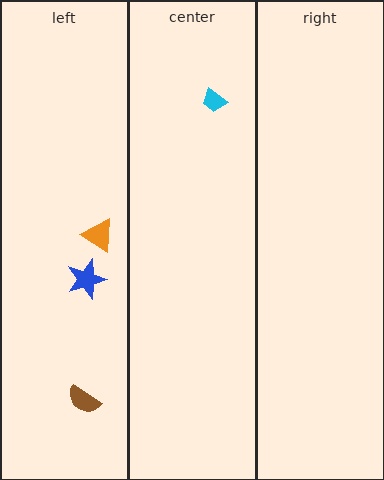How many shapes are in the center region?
1.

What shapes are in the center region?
The cyan trapezoid.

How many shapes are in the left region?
3.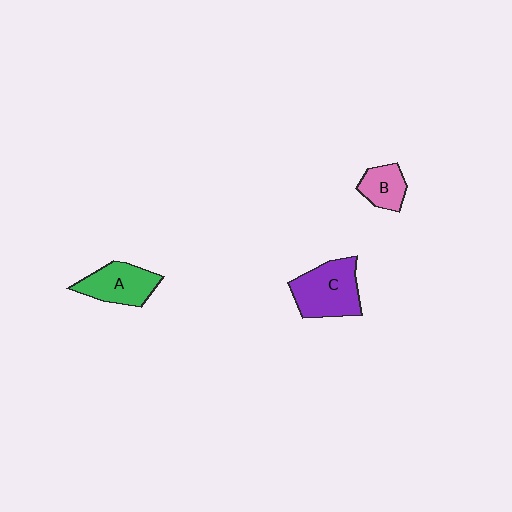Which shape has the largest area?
Shape C (purple).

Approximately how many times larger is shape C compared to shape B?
Approximately 2.0 times.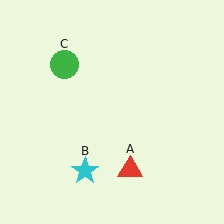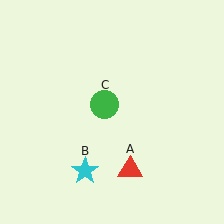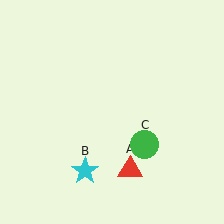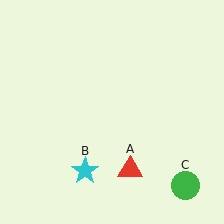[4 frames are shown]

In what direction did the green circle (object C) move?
The green circle (object C) moved down and to the right.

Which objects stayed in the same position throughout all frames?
Red triangle (object A) and cyan star (object B) remained stationary.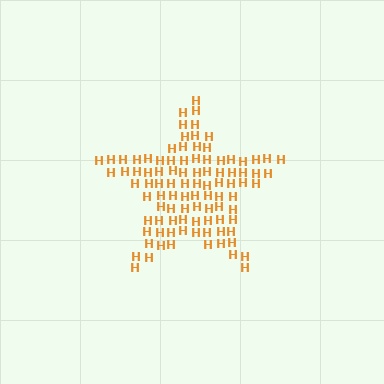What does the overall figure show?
The overall figure shows a star.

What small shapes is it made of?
It is made of small letter H's.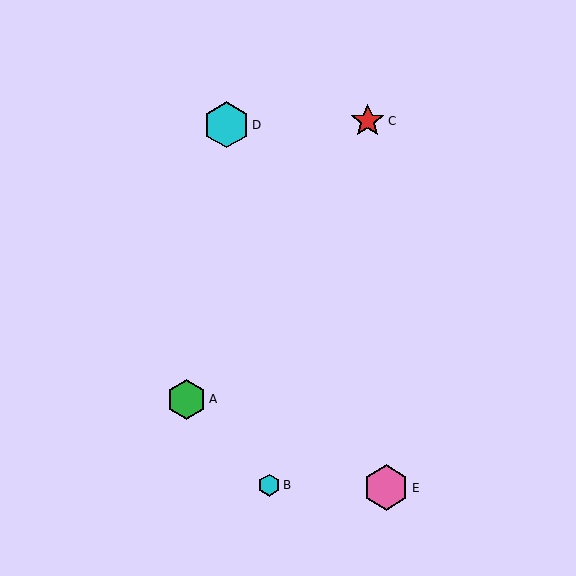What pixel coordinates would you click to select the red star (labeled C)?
Click at (368, 121) to select the red star C.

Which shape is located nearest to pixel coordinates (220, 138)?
The cyan hexagon (labeled D) at (226, 125) is nearest to that location.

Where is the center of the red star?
The center of the red star is at (368, 121).